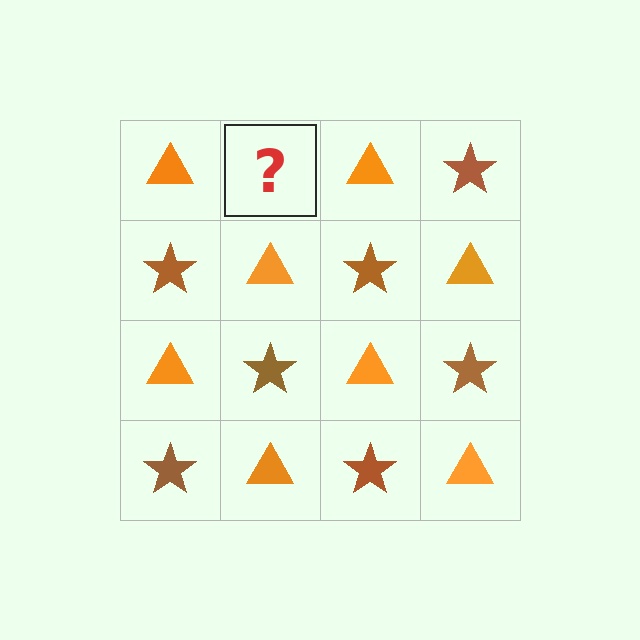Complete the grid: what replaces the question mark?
The question mark should be replaced with a brown star.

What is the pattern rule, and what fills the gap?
The rule is that it alternates orange triangle and brown star in a checkerboard pattern. The gap should be filled with a brown star.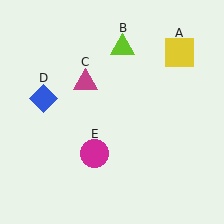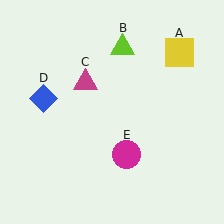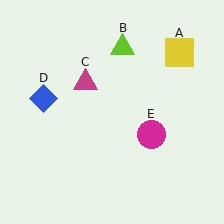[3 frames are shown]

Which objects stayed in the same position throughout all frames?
Yellow square (object A) and lime triangle (object B) and magenta triangle (object C) and blue diamond (object D) remained stationary.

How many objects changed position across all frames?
1 object changed position: magenta circle (object E).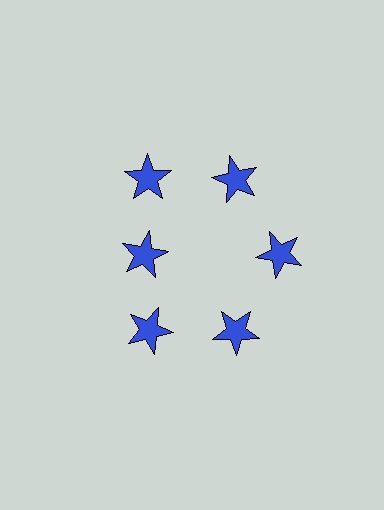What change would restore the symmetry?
The symmetry would be restored by moving it outward, back onto the ring so that all 6 stars sit at equal angles and equal distance from the center.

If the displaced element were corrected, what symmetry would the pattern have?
It would have 6-fold rotational symmetry — the pattern would map onto itself every 60 degrees.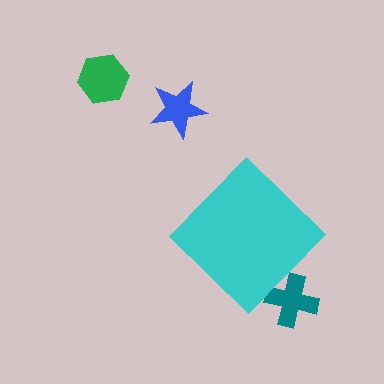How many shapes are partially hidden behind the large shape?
1 shape is partially hidden.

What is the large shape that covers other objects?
A cyan diamond.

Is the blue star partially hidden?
No, the blue star is fully visible.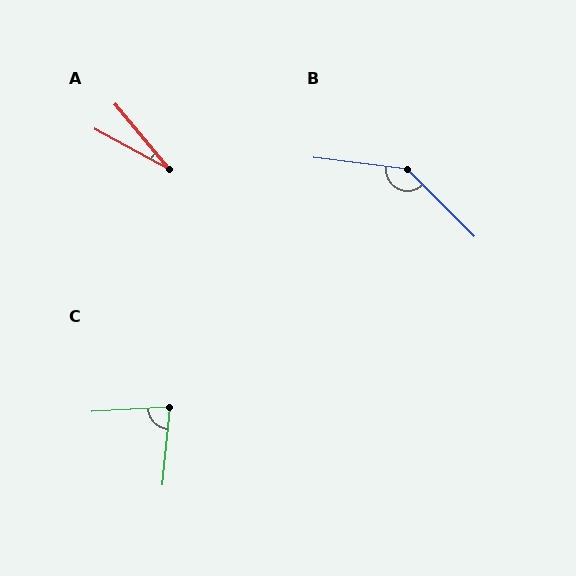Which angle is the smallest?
A, at approximately 22 degrees.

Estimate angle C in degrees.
Approximately 82 degrees.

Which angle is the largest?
B, at approximately 142 degrees.